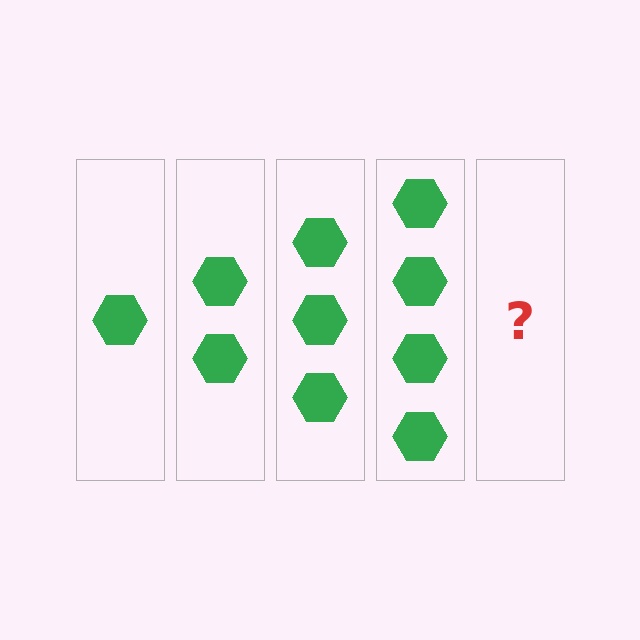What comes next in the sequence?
The next element should be 5 hexagons.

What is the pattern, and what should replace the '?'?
The pattern is that each step adds one more hexagon. The '?' should be 5 hexagons.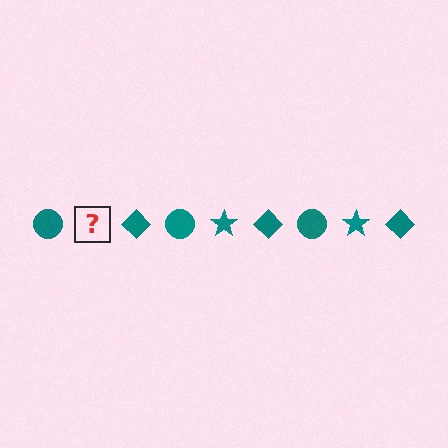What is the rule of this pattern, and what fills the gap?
The rule is that the pattern cycles through circle, star, diamond shapes in teal. The gap should be filled with a teal star.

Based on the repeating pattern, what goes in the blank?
The blank should be a teal star.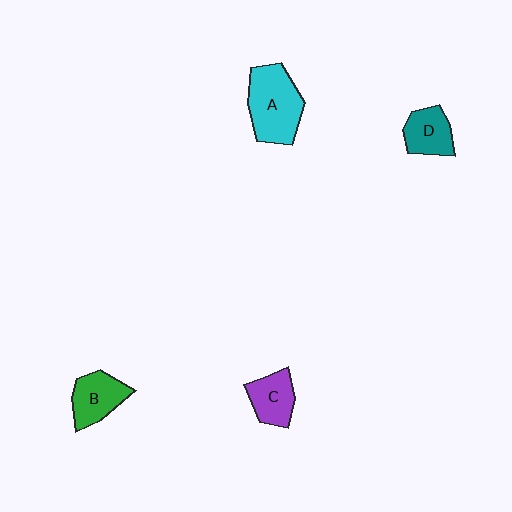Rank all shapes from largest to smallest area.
From largest to smallest: A (cyan), B (green), C (purple), D (teal).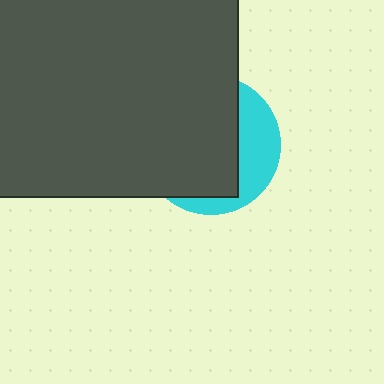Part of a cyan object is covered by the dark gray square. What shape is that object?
It is a circle.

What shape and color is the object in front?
The object in front is a dark gray square.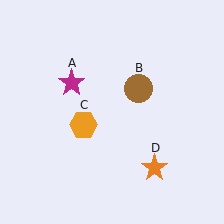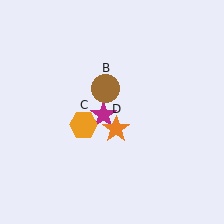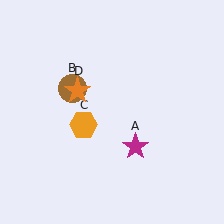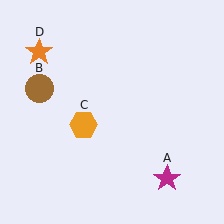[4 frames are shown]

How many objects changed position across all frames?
3 objects changed position: magenta star (object A), brown circle (object B), orange star (object D).